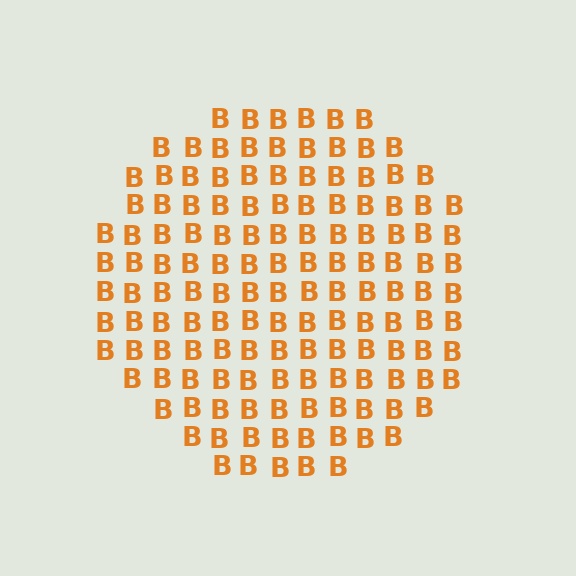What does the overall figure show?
The overall figure shows a circle.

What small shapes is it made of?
It is made of small letter B's.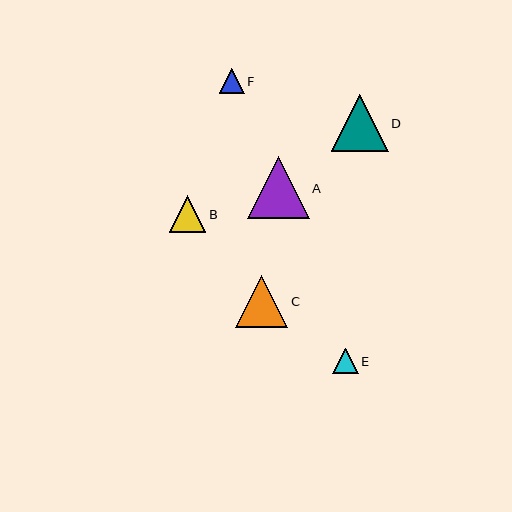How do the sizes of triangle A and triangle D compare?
Triangle A and triangle D are approximately the same size.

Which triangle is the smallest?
Triangle F is the smallest with a size of approximately 25 pixels.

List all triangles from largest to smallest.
From largest to smallest: A, D, C, B, E, F.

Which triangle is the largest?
Triangle A is the largest with a size of approximately 62 pixels.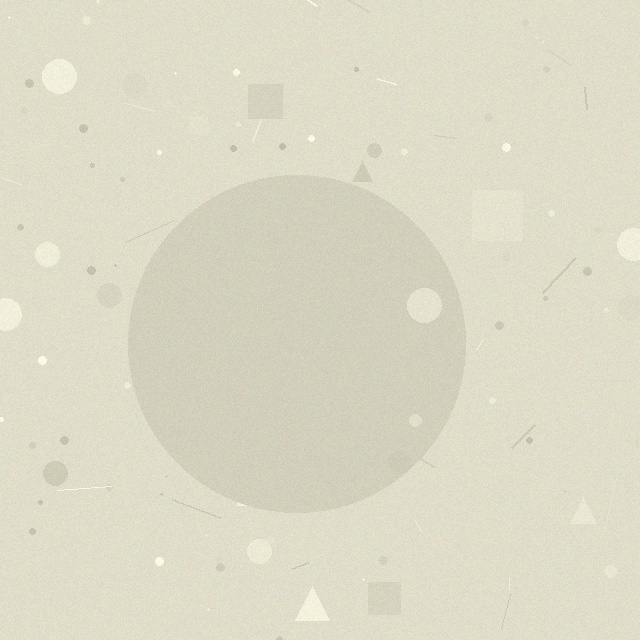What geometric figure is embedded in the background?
A circle is embedded in the background.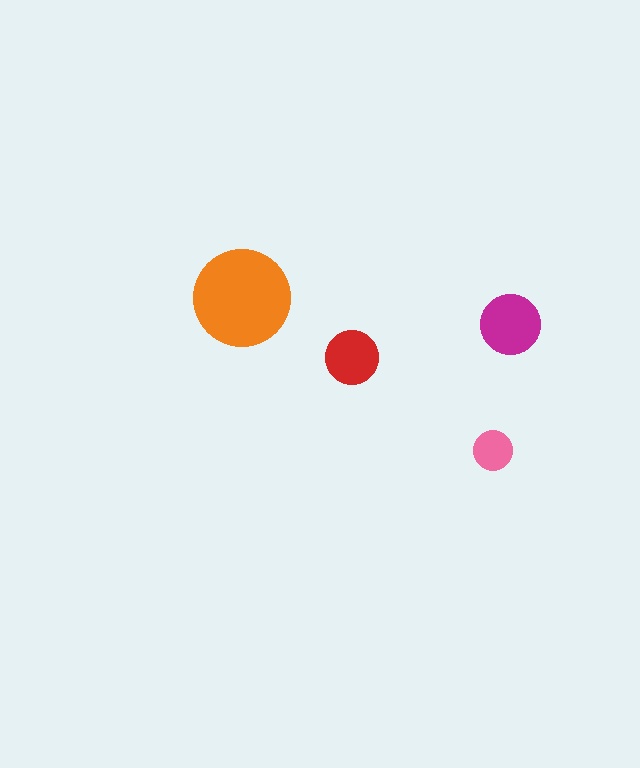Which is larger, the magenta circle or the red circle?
The magenta one.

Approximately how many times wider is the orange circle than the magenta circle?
About 1.5 times wider.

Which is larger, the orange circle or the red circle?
The orange one.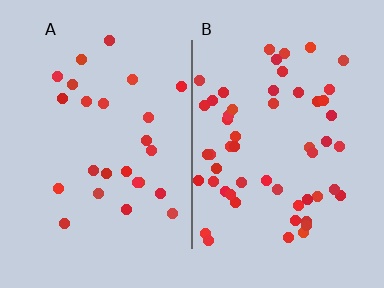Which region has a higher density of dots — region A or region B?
B (the right).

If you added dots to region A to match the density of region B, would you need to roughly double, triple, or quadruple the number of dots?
Approximately double.